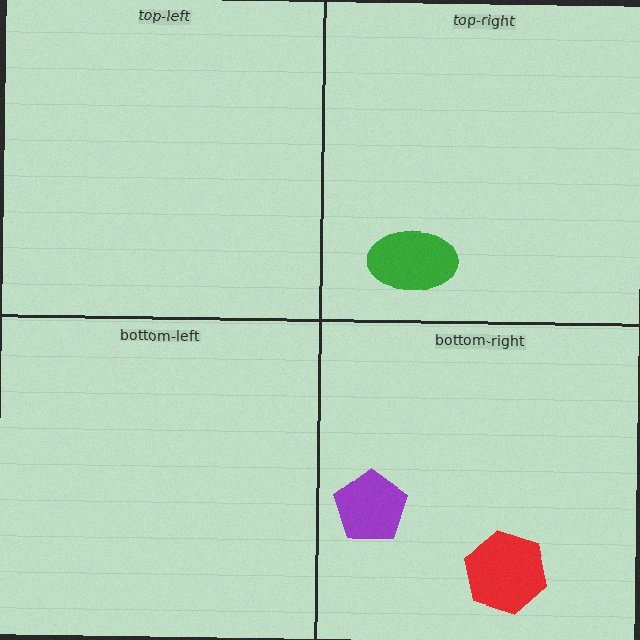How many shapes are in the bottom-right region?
2.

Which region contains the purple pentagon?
The bottom-right region.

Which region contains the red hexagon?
The bottom-right region.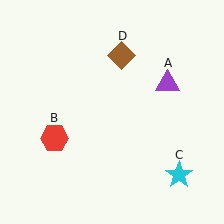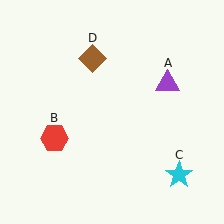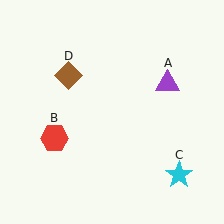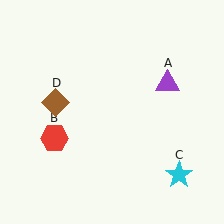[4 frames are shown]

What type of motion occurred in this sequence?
The brown diamond (object D) rotated counterclockwise around the center of the scene.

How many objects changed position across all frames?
1 object changed position: brown diamond (object D).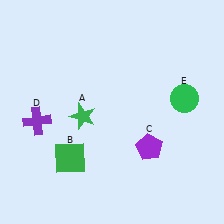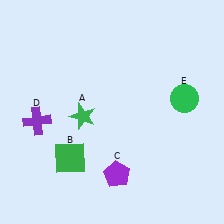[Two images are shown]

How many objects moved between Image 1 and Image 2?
1 object moved between the two images.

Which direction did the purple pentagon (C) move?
The purple pentagon (C) moved left.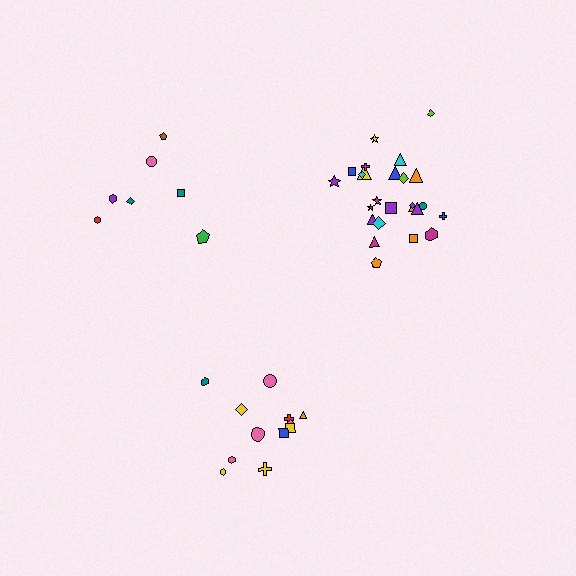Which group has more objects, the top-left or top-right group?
The top-right group.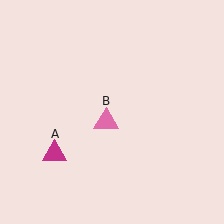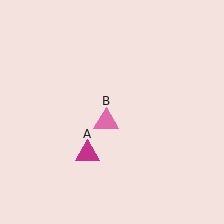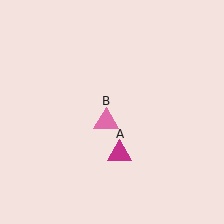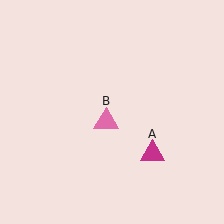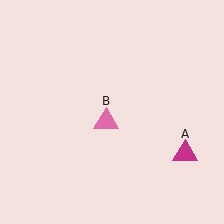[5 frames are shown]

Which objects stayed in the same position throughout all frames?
Pink triangle (object B) remained stationary.